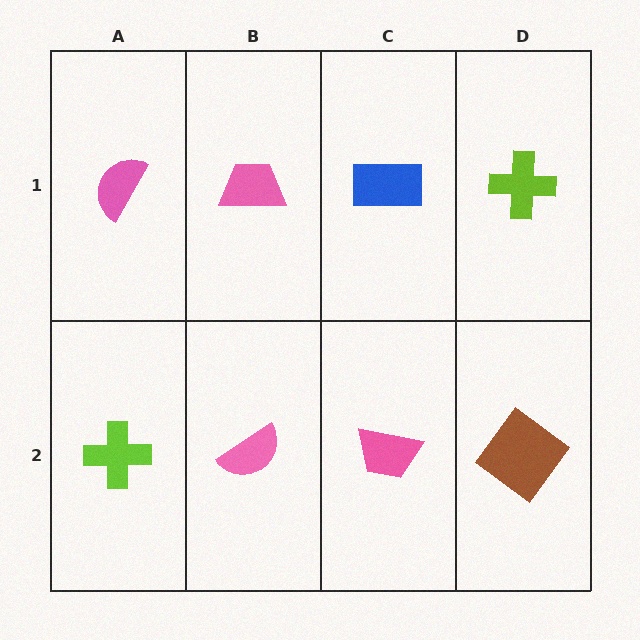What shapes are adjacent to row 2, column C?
A blue rectangle (row 1, column C), a pink semicircle (row 2, column B), a brown diamond (row 2, column D).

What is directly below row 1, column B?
A pink semicircle.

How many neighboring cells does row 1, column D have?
2.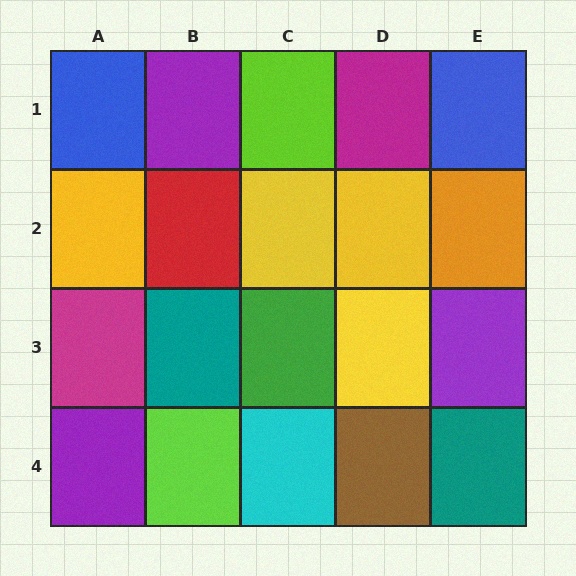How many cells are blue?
2 cells are blue.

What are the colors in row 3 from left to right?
Magenta, teal, green, yellow, purple.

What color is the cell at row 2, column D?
Yellow.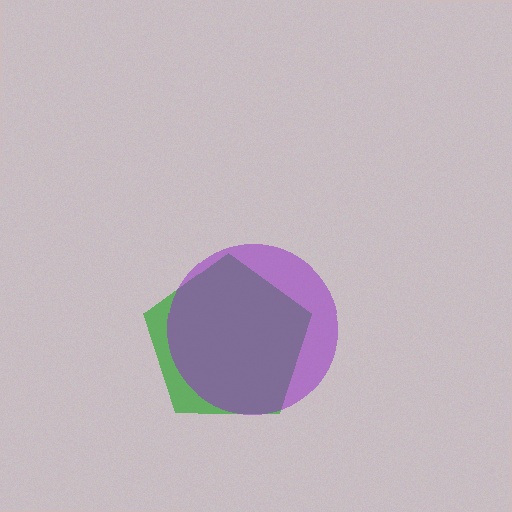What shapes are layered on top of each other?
The layered shapes are: a green pentagon, a purple circle.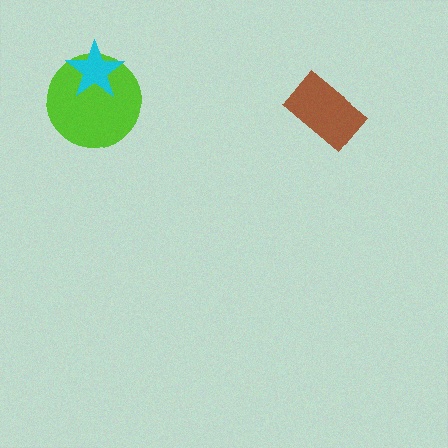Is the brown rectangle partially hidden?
No, no other shape covers it.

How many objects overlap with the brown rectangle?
0 objects overlap with the brown rectangle.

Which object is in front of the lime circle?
The cyan star is in front of the lime circle.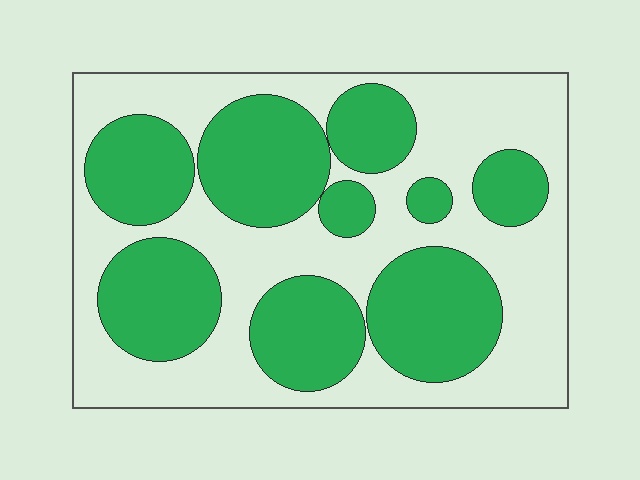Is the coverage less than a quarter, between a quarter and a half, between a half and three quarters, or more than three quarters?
Between a quarter and a half.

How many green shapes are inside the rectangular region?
9.